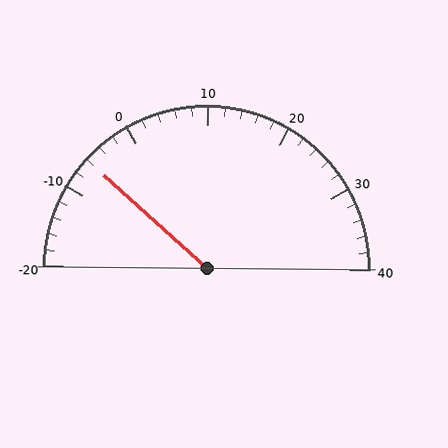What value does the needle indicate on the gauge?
The needle indicates approximately -6.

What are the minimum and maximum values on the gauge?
The gauge ranges from -20 to 40.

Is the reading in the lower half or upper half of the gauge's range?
The reading is in the lower half of the range (-20 to 40).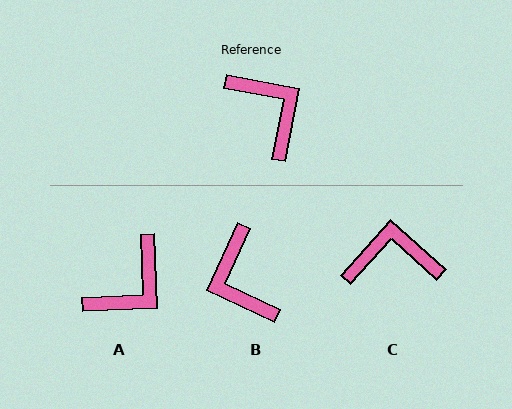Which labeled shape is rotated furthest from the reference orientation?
B, about 166 degrees away.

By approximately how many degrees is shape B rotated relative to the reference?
Approximately 166 degrees counter-clockwise.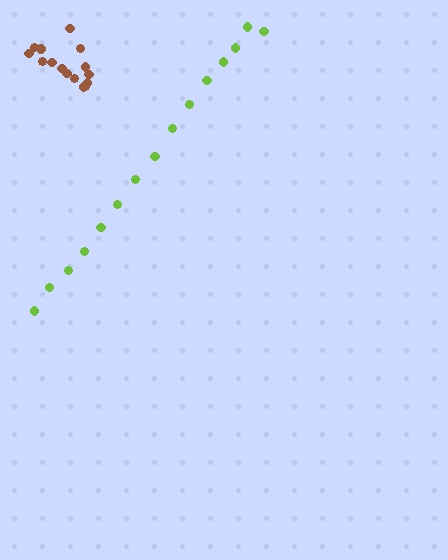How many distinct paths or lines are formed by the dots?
There are 2 distinct paths.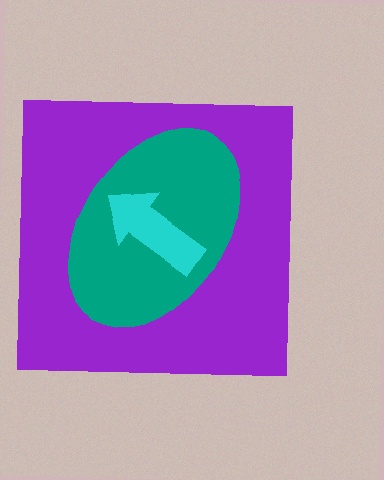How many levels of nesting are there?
3.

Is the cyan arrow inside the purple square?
Yes.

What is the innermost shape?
The cyan arrow.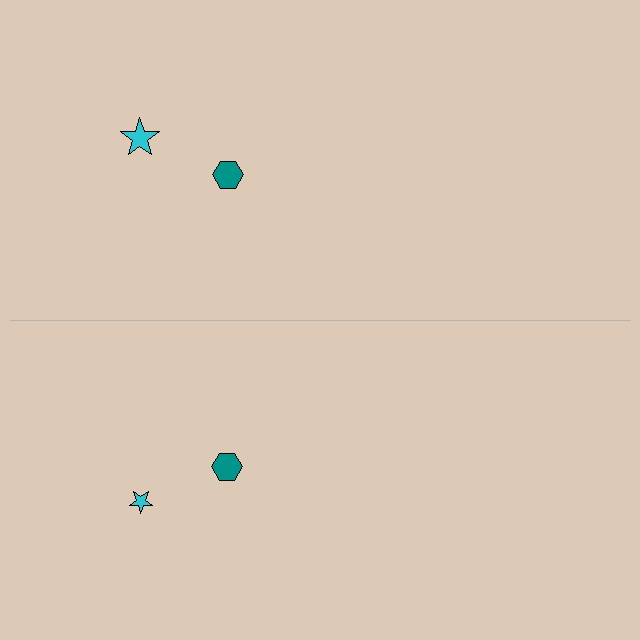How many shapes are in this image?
There are 4 shapes in this image.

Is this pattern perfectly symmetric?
No, the pattern is not perfectly symmetric. The cyan star on the bottom side has a different size than its mirror counterpart.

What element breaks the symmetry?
The cyan star on the bottom side has a different size than its mirror counterpart.